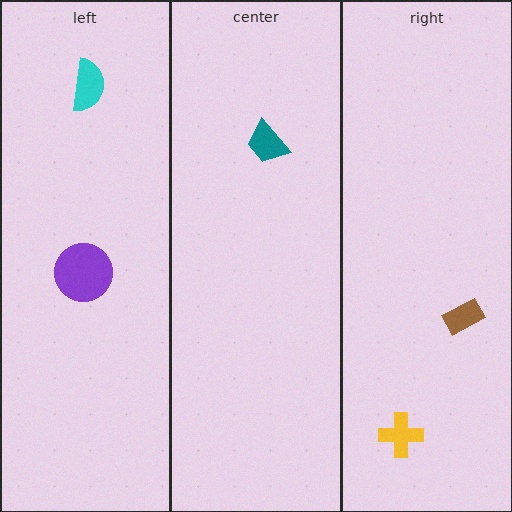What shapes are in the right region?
The brown rectangle, the yellow cross.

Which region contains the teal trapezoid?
The center region.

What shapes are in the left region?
The cyan semicircle, the purple circle.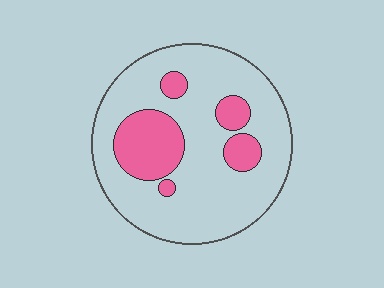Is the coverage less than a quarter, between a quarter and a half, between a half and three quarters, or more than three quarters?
Less than a quarter.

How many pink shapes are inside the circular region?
5.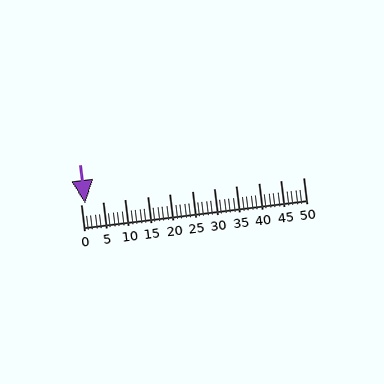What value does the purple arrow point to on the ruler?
The purple arrow points to approximately 1.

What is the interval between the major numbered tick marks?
The major tick marks are spaced 5 units apart.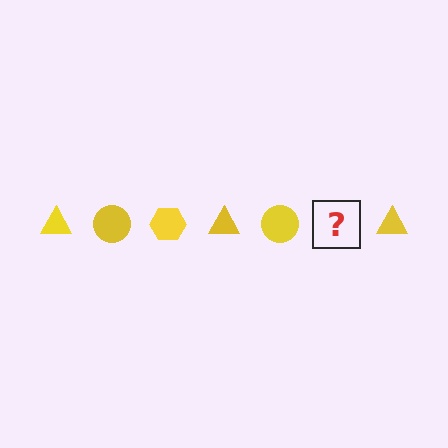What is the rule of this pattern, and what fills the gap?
The rule is that the pattern cycles through triangle, circle, hexagon shapes in yellow. The gap should be filled with a yellow hexagon.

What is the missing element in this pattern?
The missing element is a yellow hexagon.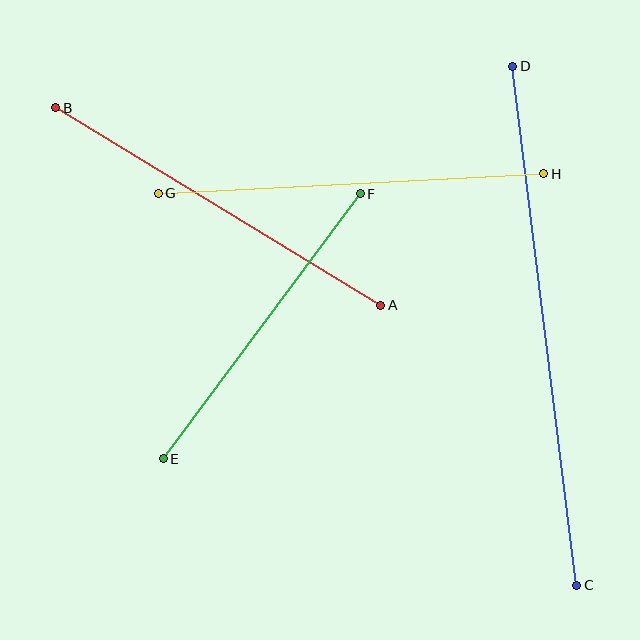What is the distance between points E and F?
The distance is approximately 330 pixels.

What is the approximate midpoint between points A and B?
The midpoint is at approximately (218, 206) pixels.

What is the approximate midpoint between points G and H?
The midpoint is at approximately (351, 184) pixels.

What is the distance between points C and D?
The distance is approximately 523 pixels.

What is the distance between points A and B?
The distance is approximately 380 pixels.